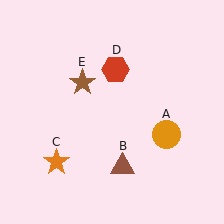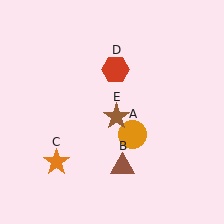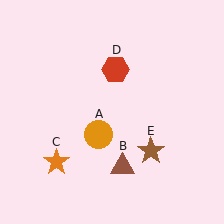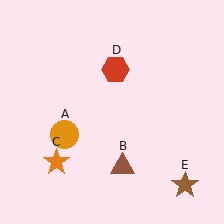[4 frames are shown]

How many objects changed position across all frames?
2 objects changed position: orange circle (object A), brown star (object E).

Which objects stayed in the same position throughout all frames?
Brown triangle (object B) and orange star (object C) and red hexagon (object D) remained stationary.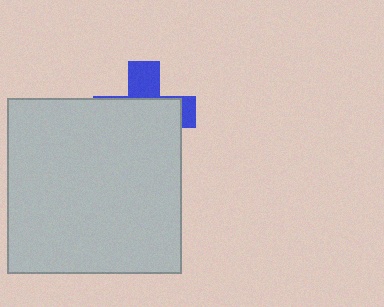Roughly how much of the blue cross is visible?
A small part of it is visible (roughly 31%).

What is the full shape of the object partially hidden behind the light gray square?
The partially hidden object is a blue cross.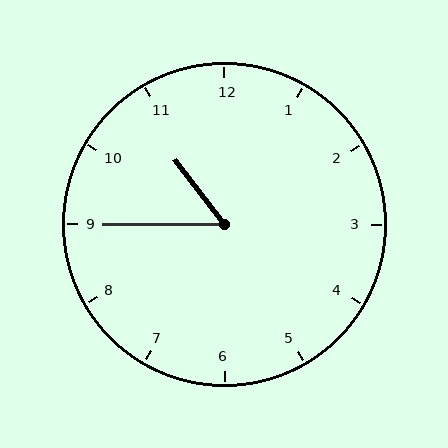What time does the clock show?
10:45.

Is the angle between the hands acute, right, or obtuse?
It is acute.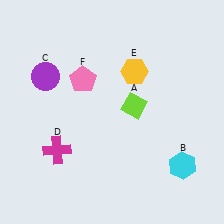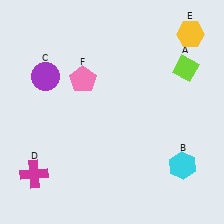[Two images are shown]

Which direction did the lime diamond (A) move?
The lime diamond (A) moved right.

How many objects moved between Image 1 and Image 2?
3 objects moved between the two images.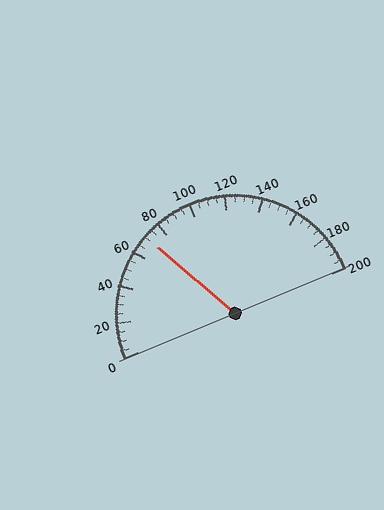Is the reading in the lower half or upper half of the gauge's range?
The reading is in the lower half of the range (0 to 200).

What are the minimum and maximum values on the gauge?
The gauge ranges from 0 to 200.